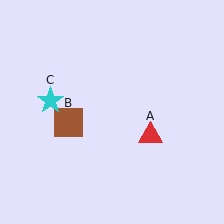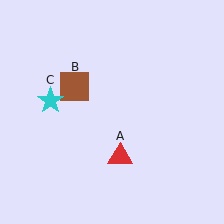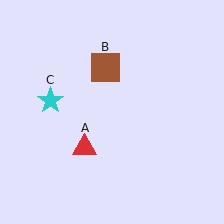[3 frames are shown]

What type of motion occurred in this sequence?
The red triangle (object A), brown square (object B) rotated clockwise around the center of the scene.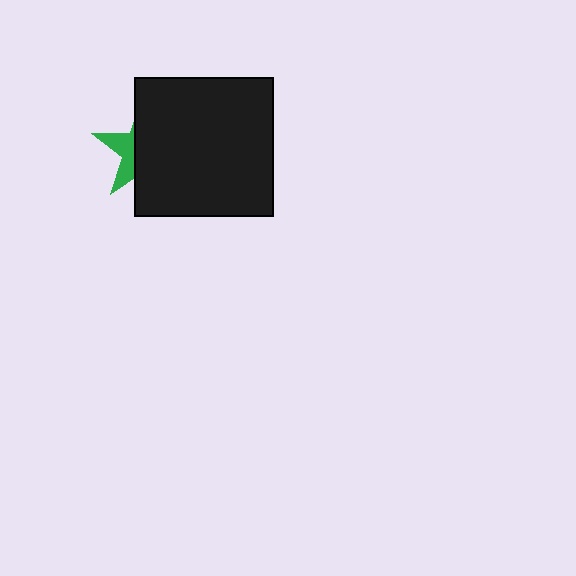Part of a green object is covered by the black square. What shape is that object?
It is a star.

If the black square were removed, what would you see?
You would see the complete green star.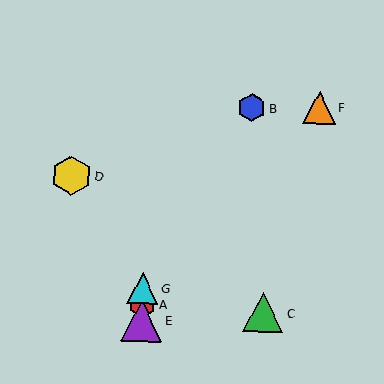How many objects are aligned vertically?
3 objects (A, E, G) are aligned vertically.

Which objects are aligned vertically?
Objects A, E, G are aligned vertically.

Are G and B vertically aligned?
No, G is at x≈142 and B is at x≈252.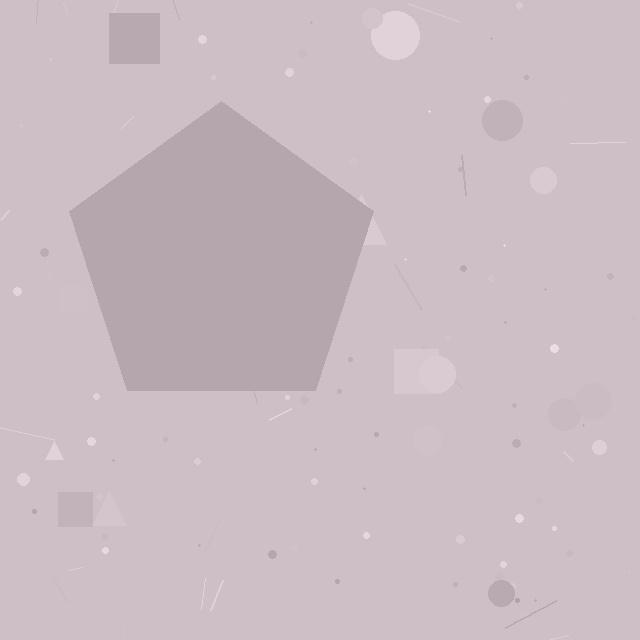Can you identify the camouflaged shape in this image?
The camouflaged shape is a pentagon.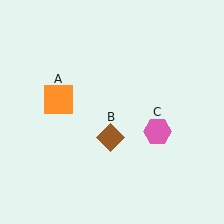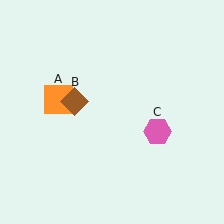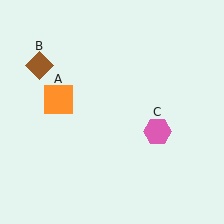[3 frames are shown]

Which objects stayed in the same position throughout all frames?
Orange square (object A) and pink hexagon (object C) remained stationary.